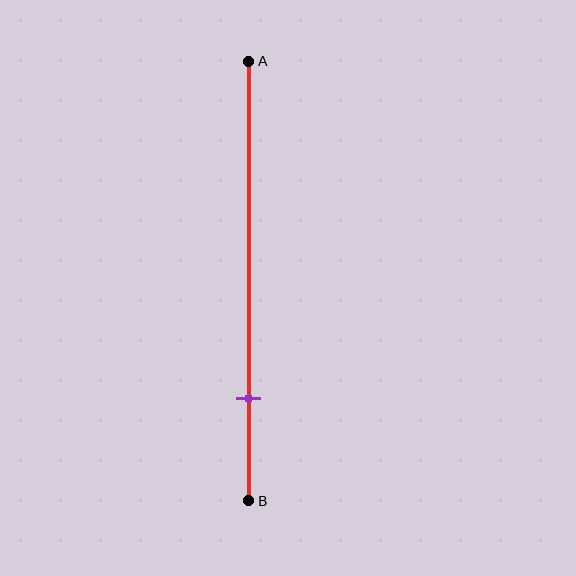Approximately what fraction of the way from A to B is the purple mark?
The purple mark is approximately 75% of the way from A to B.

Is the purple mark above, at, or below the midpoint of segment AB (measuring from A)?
The purple mark is below the midpoint of segment AB.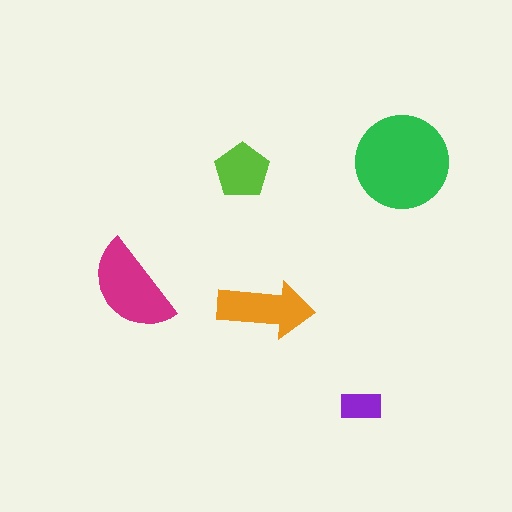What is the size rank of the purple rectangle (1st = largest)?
5th.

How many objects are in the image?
There are 5 objects in the image.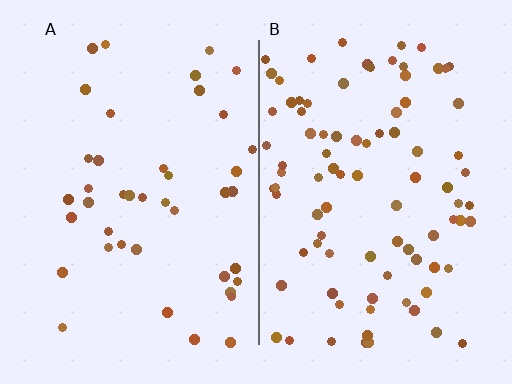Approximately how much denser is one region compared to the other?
Approximately 2.1× — region B over region A.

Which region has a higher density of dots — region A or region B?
B (the right).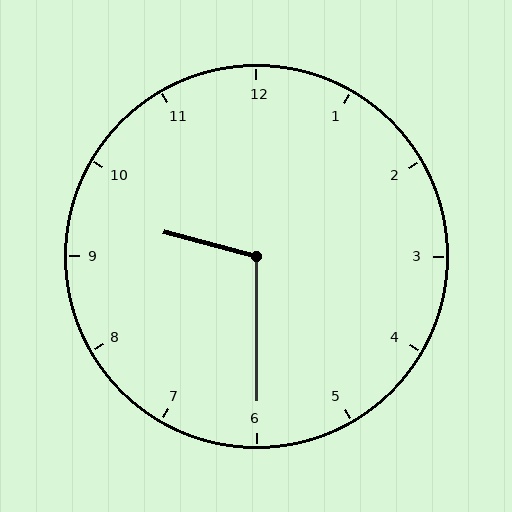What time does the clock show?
9:30.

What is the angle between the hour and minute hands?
Approximately 105 degrees.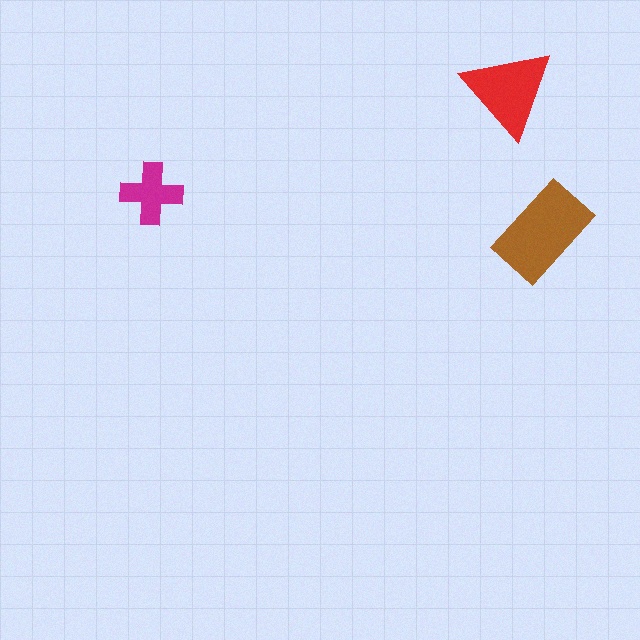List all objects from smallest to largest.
The magenta cross, the red triangle, the brown rectangle.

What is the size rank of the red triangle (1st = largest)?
2nd.